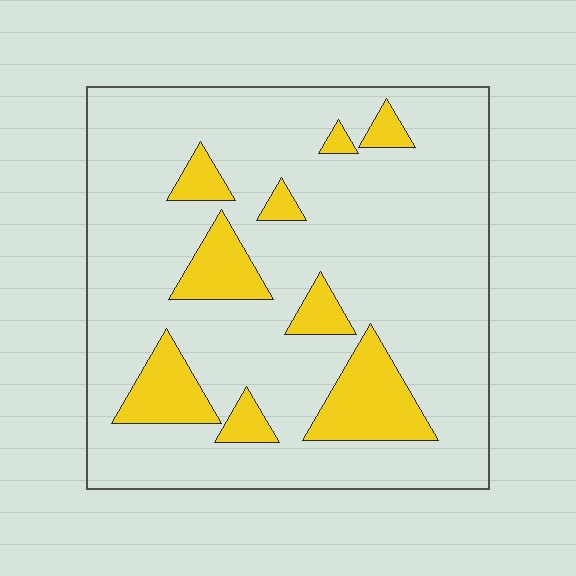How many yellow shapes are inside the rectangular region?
9.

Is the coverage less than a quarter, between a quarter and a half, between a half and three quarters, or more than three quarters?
Less than a quarter.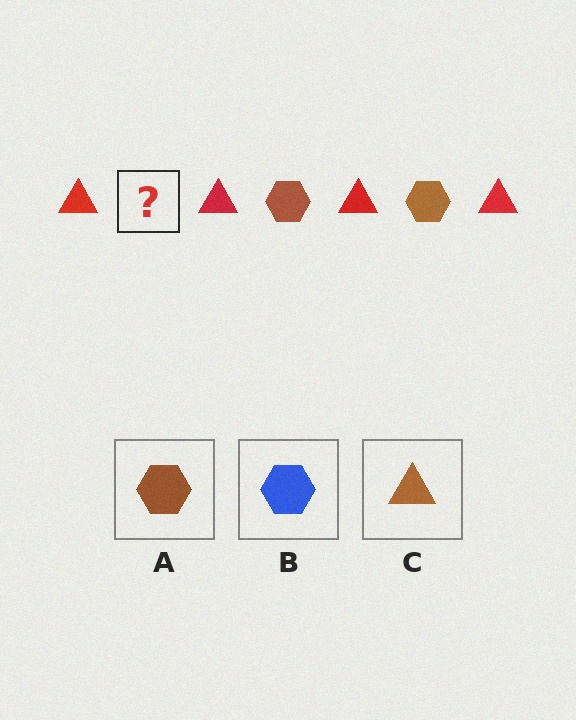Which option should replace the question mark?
Option A.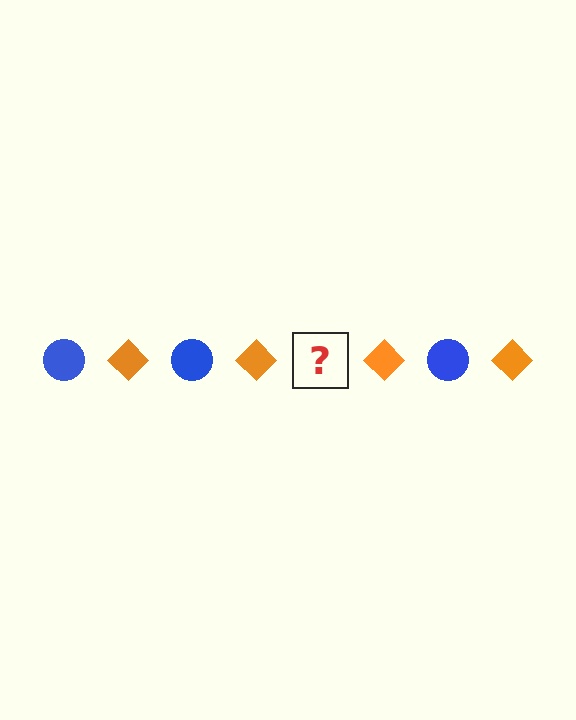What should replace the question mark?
The question mark should be replaced with a blue circle.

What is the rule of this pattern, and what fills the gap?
The rule is that the pattern alternates between blue circle and orange diamond. The gap should be filled with a blue circle.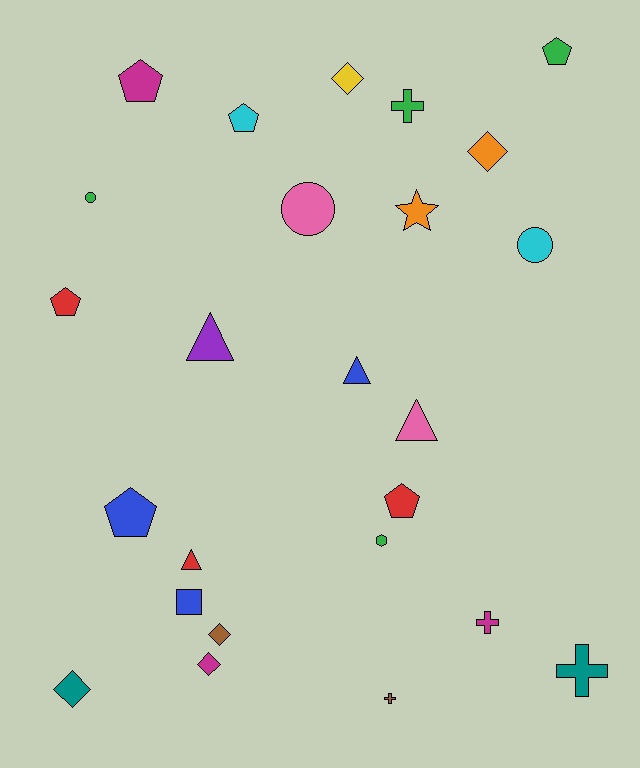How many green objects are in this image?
There are 4 green objects.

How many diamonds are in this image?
There are 5 diamonds.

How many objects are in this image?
There are 25 objects.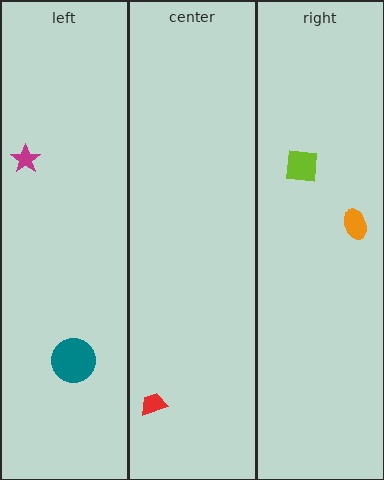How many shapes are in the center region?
1.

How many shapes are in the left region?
2.